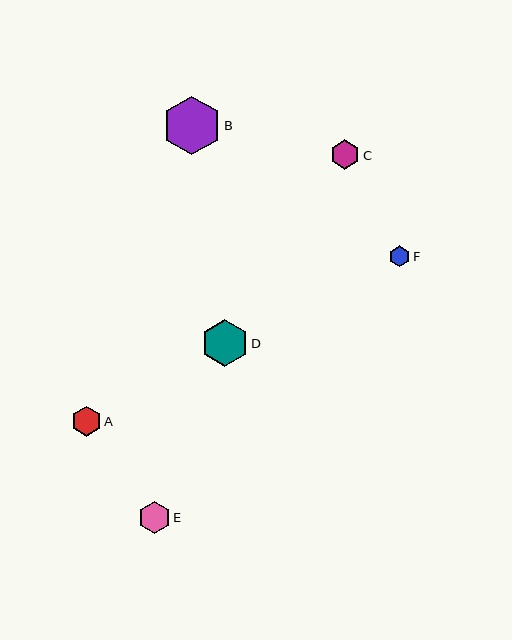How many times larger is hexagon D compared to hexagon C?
Hexagon D is approximately 1.6 times the size of hexagon C.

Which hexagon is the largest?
Hexagon B is the largest with a size of approximately 58 pixels.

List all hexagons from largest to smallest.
From largest to smallest: B, D, E, A, C, F.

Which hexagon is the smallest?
Hexagon F is the smallest with a size of approximately 21 pixels.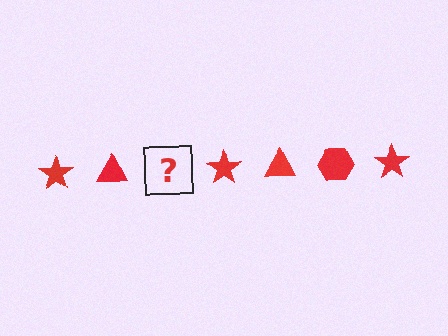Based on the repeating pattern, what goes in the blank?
The blank should be a red hexagon.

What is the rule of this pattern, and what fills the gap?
The rule is that the pattern cycles through star, triangle, hexagon shapes in red. The gap should be filled with a red hexagon.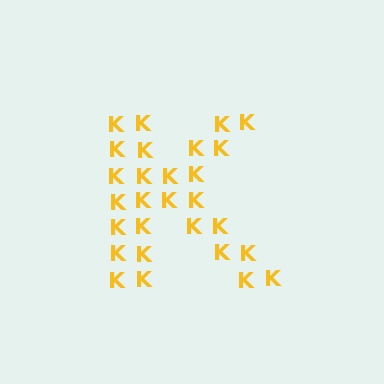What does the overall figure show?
The overall figure shows the letter K.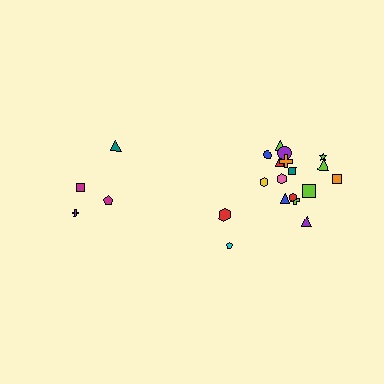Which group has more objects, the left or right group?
The right group.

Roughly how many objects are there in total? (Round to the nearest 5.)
Roughly 20 objects in total.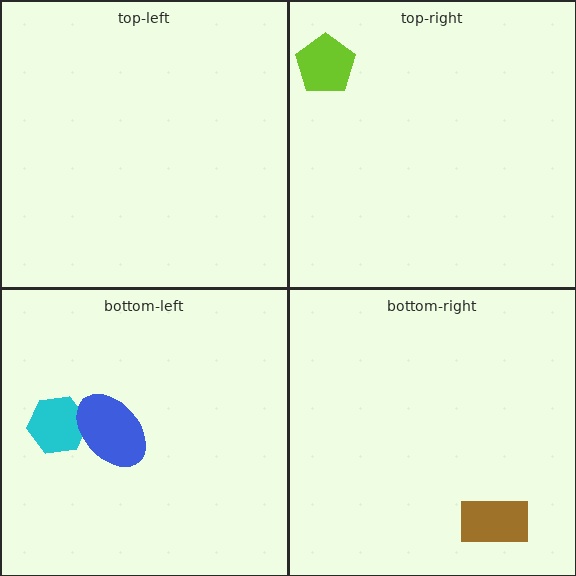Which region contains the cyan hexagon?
The bottom-left region.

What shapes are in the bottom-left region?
The cyan hexagon, the blue ellipse.